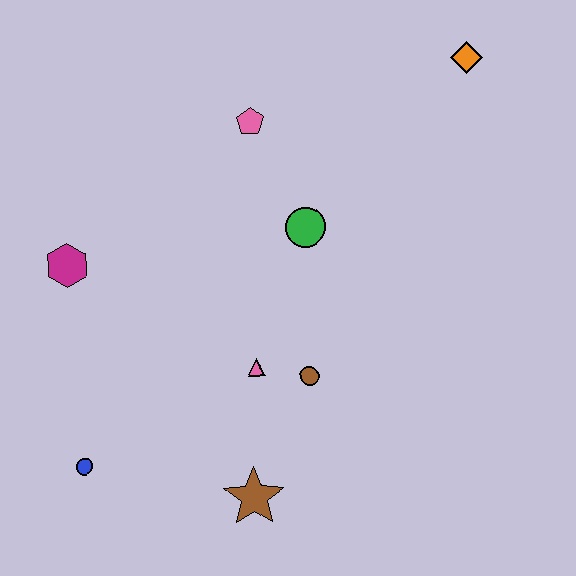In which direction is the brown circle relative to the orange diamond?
The brown circle is below the orange diamond.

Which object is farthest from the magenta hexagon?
The orange diamond is farthest from the magenta hexagon.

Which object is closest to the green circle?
The pink pentagon is closest to the green circle.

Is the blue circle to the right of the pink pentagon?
No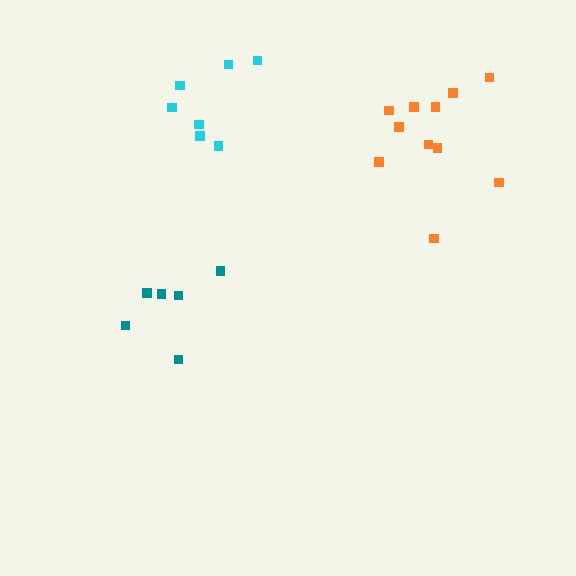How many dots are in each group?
Group 1: 7 dots, Group 2: 11 dots, Group 3: 6 dots (24 total).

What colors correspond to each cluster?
The clusters are colored: cyan, orange, teal.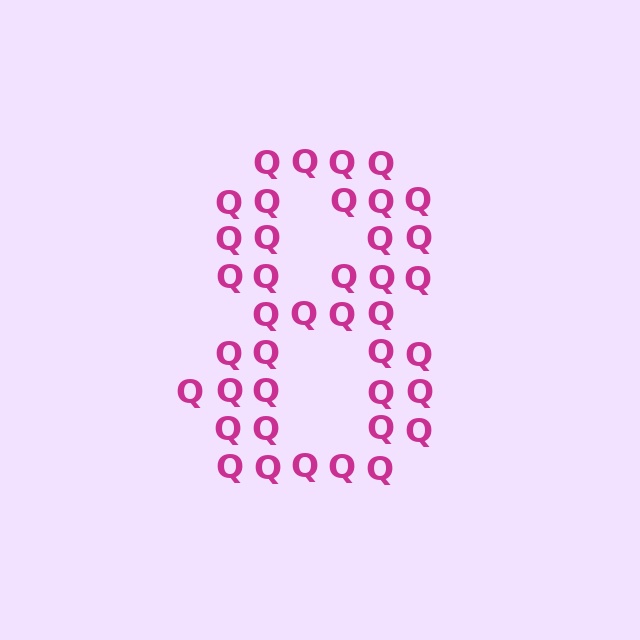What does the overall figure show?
The overall figure shows the digit 8.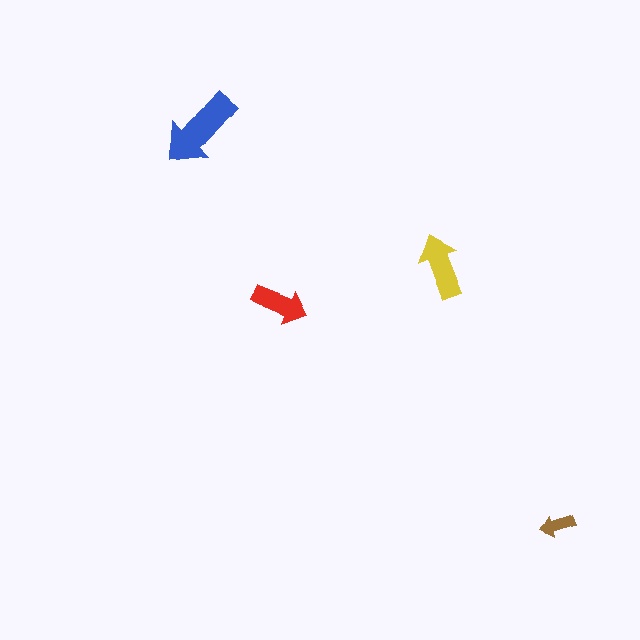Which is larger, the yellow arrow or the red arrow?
The yellow one.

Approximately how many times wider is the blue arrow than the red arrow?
About 1.5 times wider.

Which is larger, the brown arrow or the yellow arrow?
The yellow one.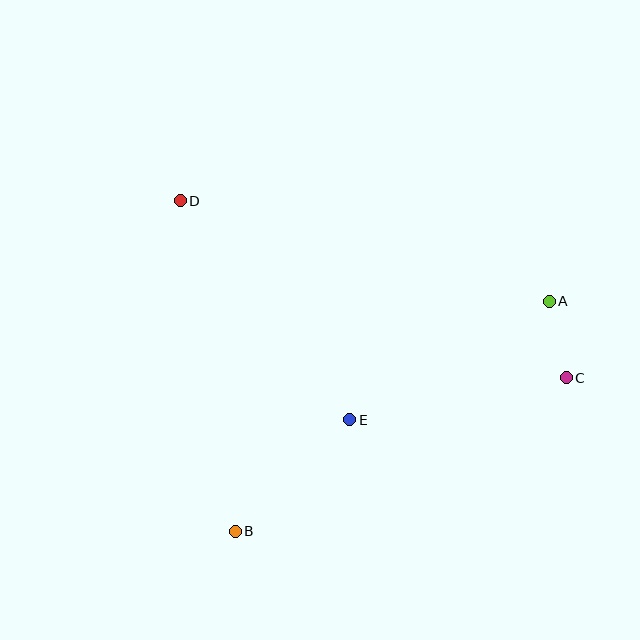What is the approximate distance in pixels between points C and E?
The distance between C and E is approximately 221 pixels.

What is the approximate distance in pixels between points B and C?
The distance between B and C is approximately 365 pixels.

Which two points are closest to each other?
Points A and C are closest to each other.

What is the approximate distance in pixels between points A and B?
The distance between A and B is approximately 389 pixels.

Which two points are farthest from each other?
Points C and D are farthest from each other.